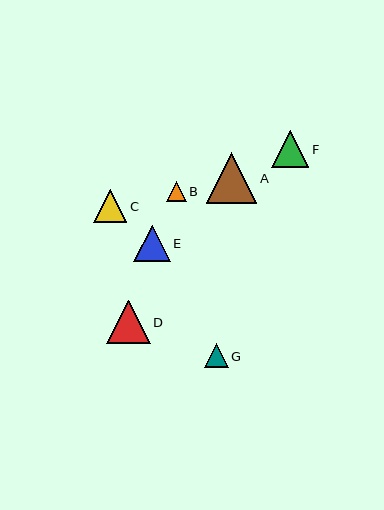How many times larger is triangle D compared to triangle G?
Triangle D is approximately 1.8 times the size of triangle G.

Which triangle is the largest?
Triangle A is the largest with a size of approximately 51 pixels.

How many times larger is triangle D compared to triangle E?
Triangle D is approximately 1.2 times the size of triangle E.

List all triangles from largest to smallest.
From largest to smallest: A, D, F, E, C, G, B.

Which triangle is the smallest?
Triangle B is the smallest with a size of approximately 20 pixels.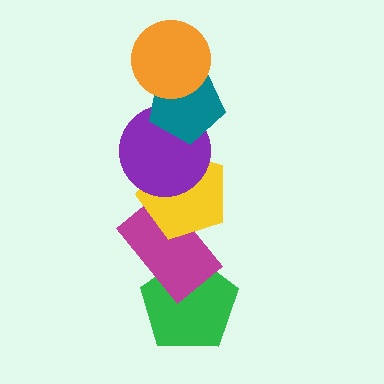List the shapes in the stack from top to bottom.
From top to bottom: the orange circle, the teal pentagon, the purple circle, the yellow pentagon, the magenta rectangle, the green pentagon.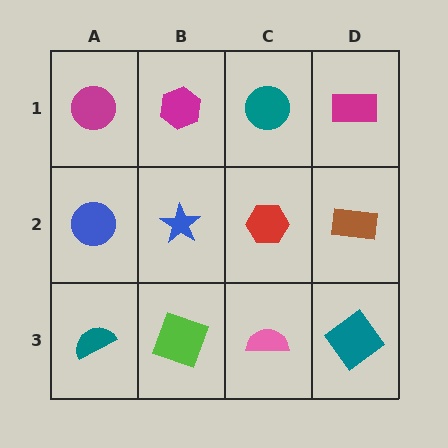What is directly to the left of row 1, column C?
A magenta hexagon.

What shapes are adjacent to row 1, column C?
A red hexagon (row 2, column C), a magenta hexagon (row 1, column B), a magenta rectangle (row 1, column D).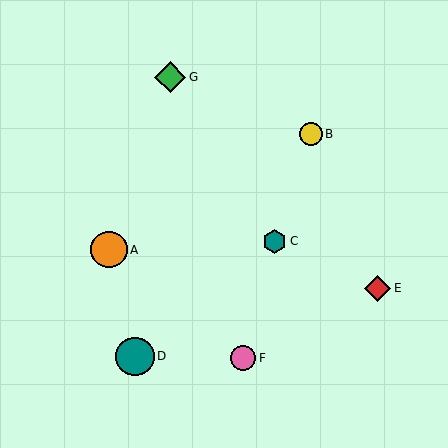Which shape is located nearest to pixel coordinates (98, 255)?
The orange circle (labeled A) at (109, 250) is nearest to that location.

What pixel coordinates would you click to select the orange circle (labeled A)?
Click at (109, 250) to select the orange circle A.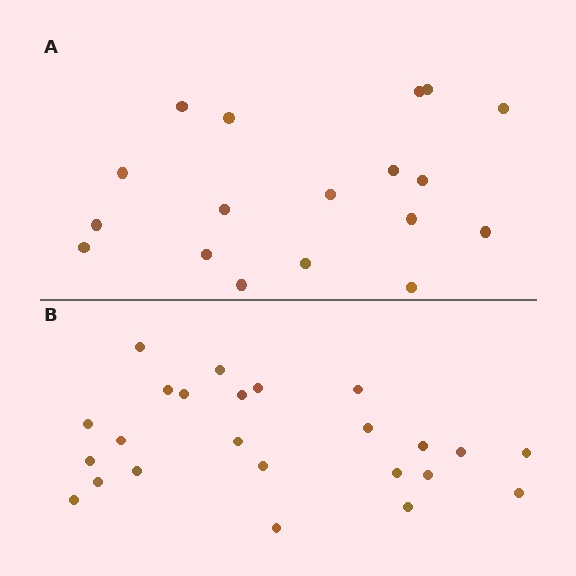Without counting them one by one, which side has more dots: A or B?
Region B (the bottom region) has more dots.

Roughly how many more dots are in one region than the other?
Region B has about 6 more dots than region A.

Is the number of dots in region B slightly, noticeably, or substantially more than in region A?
Region B has noticeably more, but not dramatically so. The ratio is roughly 1.3 to 1.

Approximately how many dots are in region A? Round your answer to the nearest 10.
About 20 dots. (The exact count is 18, which rounds to 20.)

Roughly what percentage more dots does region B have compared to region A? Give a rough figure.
About 35% more.